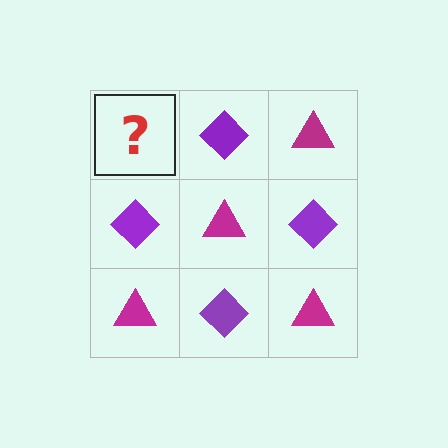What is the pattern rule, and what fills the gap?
The rule is that it alternates magenta triangle and purple diamond in a checkerboard pattern. The gap should be filled with a magenta triangle.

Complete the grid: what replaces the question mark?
The question mark should be replaced with a magenta triangle.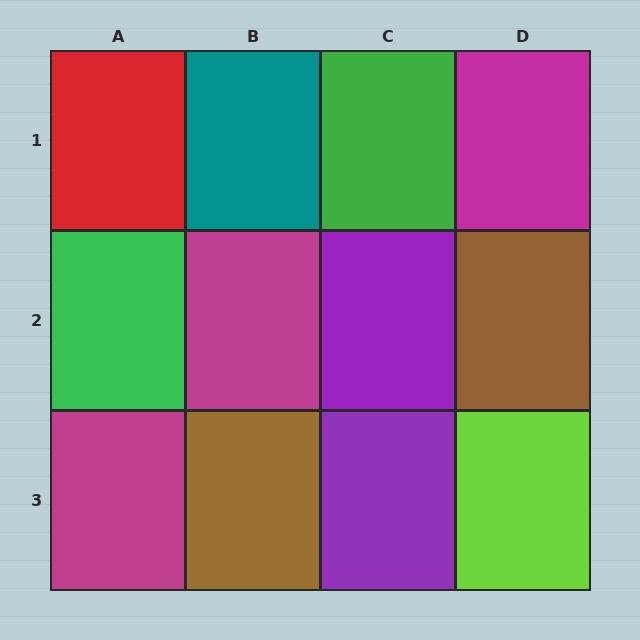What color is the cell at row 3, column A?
Magenta.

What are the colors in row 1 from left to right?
Red, teal, green, magenta.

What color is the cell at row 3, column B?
Brown.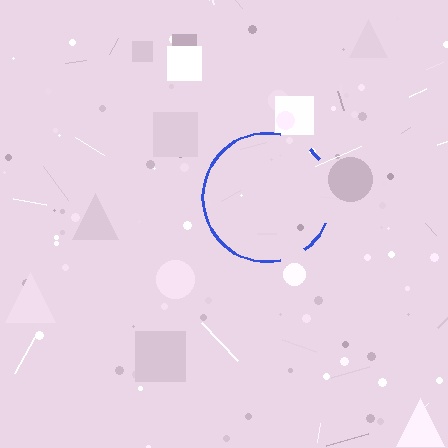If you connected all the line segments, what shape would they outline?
They would outline a circle.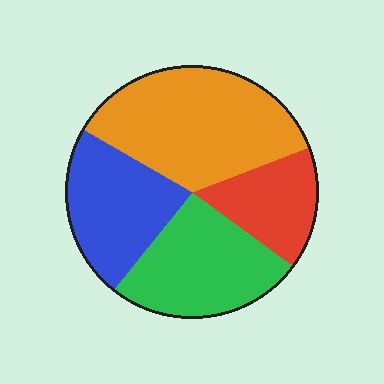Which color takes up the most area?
Orange, at roughly 35%.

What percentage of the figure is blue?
Blue takes up about one quarter (1/4) of the figure.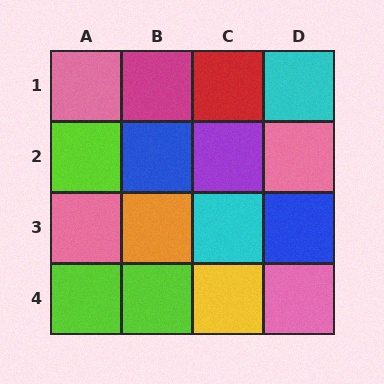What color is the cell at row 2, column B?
Blue.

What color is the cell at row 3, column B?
Orange.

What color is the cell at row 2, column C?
Purple.